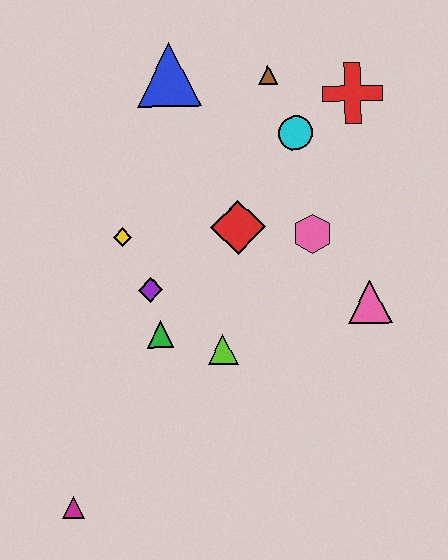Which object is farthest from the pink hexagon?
The magenta triangle is farthest from the pink hexagon.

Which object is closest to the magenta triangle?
The green triangle is closest to the magenta triangle.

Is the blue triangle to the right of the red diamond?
No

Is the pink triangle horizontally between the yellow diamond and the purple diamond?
No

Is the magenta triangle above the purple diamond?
No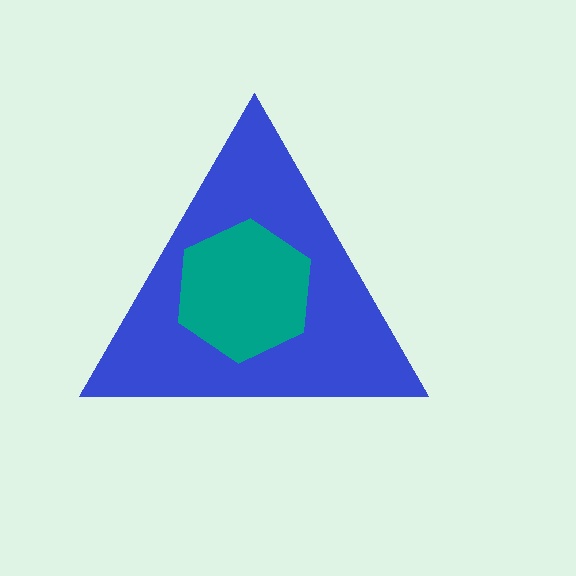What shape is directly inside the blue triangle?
The teal hexagon.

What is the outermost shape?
The blue triangle.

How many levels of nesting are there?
2.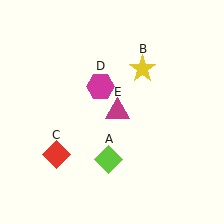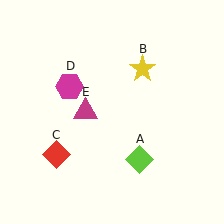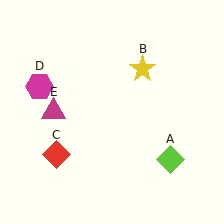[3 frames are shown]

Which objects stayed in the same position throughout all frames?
Yellow star (object B) and red diamond (object C) remained stationary.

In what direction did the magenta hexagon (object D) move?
The magenta hexagon (object D) moved left.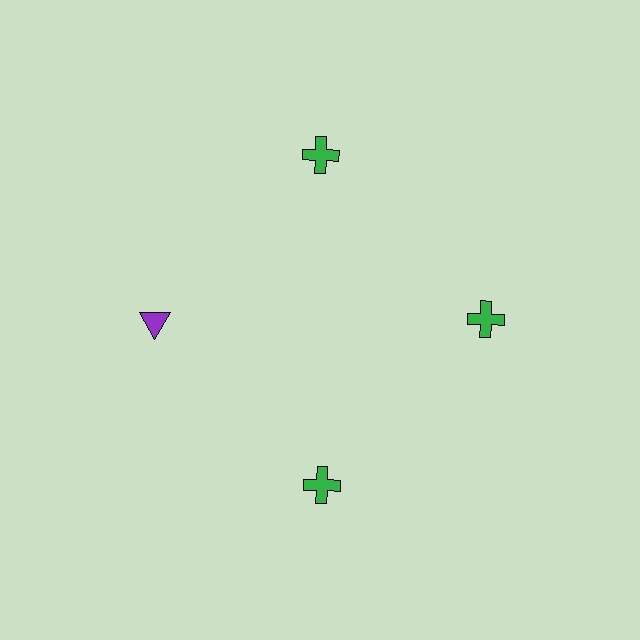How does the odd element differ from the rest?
It differs in both color (purple instead of green) and shape (triangle instead of cross).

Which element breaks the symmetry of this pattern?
The purple triangle at roughly the 9 o'clock position breaks the symmetry. All other shapes are green crosses.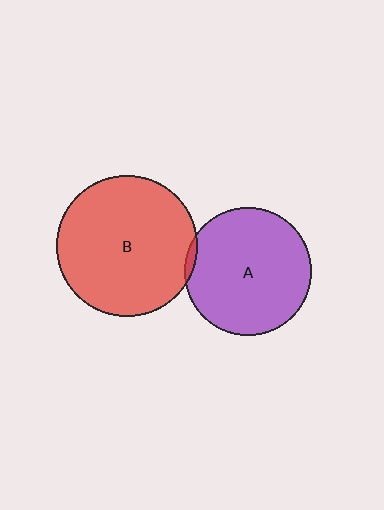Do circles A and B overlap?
Yes.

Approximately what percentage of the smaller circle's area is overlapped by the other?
Approximately 5%.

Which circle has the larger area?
Circle B (red).